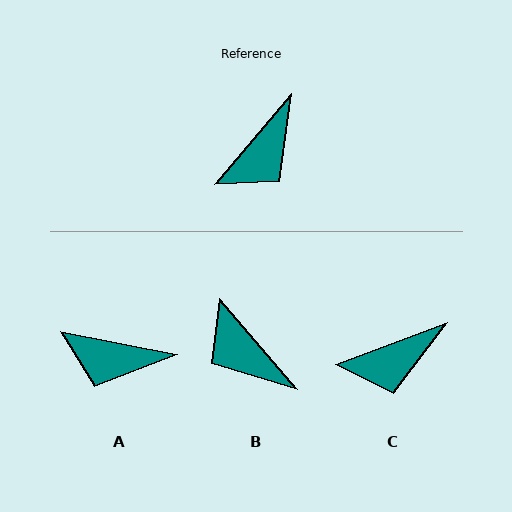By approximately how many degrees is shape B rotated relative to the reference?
Approximately 99 degrees clockwise.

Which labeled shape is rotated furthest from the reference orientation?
B, about 99 degrees away.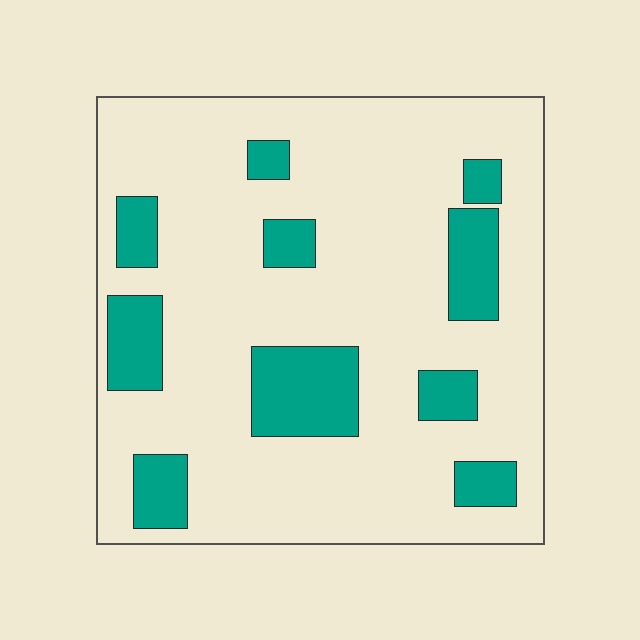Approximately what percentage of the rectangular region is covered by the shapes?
Approximately 20%.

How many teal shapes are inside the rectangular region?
10.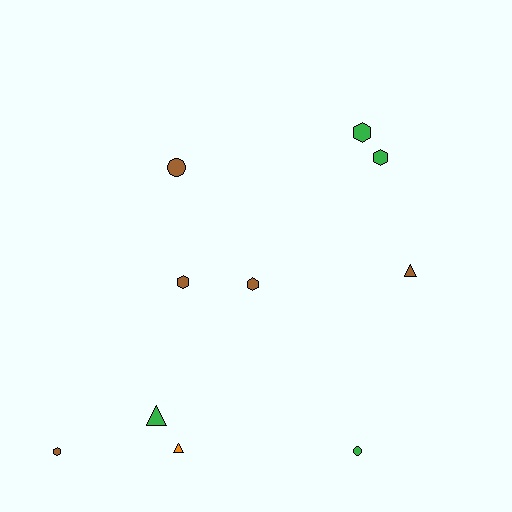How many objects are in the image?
There are 10 objects.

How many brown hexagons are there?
There are 3 brown hexagons.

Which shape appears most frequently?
Hexagon, with 5 objects.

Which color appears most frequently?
Brown, with 5 objects.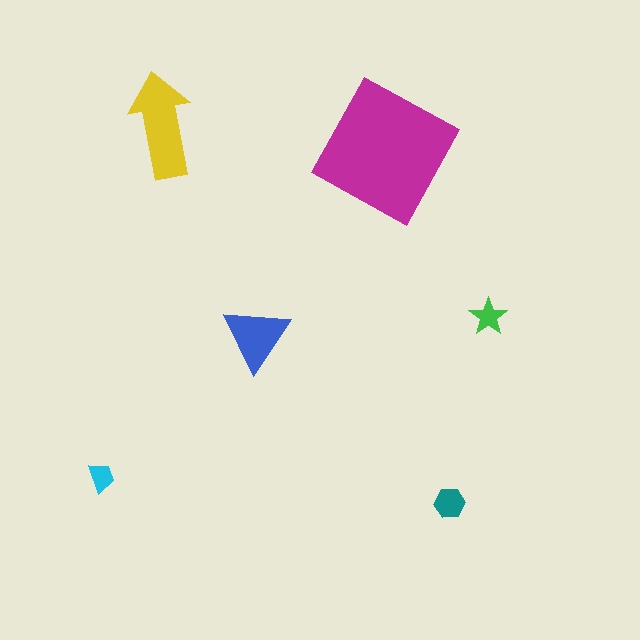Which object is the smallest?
The cyan trapezoid.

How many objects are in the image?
There are 6 objects in the image.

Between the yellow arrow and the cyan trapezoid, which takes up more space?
The yellow arrow.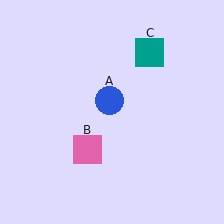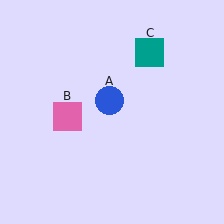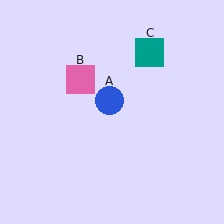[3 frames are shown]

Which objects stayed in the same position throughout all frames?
Blue circle (object A) and teal square (object C) remained stationary.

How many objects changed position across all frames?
1 object changed position: pink square (object B).